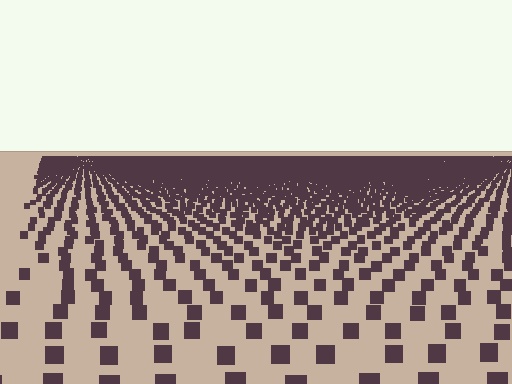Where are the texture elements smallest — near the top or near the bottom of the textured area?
Near the top.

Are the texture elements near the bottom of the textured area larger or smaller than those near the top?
Larger. Near the bottom, elements are closer to the viewer and appear at a bigger on-screen size.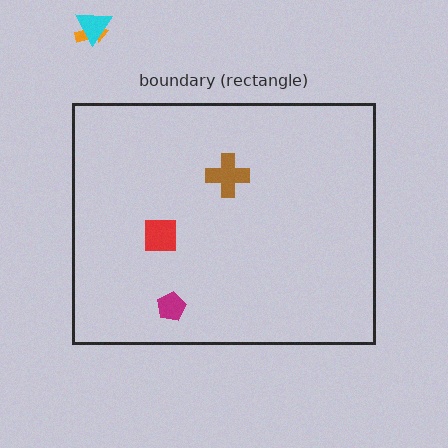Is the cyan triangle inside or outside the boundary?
Outside.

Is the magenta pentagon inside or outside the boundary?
Inside.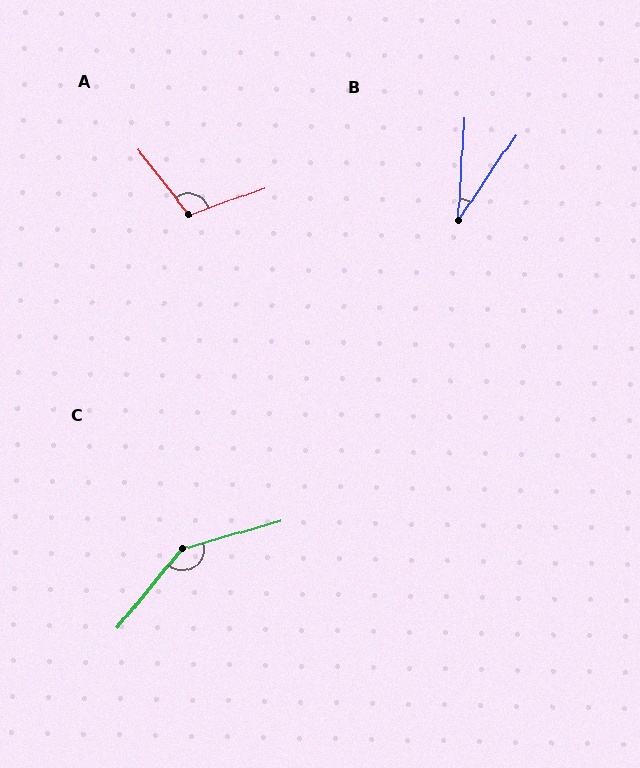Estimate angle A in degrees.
Approximately 108 degrees.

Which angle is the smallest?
B, at approximately 30 degrees.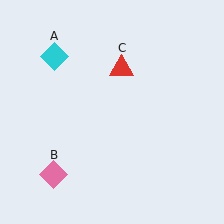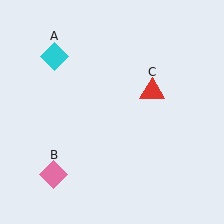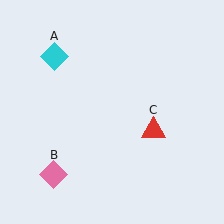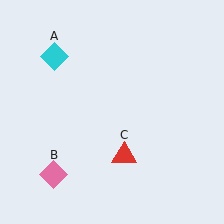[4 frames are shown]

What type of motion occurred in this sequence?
The red triangle (object C) rotated clockwise around the center of the scene.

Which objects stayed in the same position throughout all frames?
Cyan diamond (object A) and pink diamond (object B) remained stationary.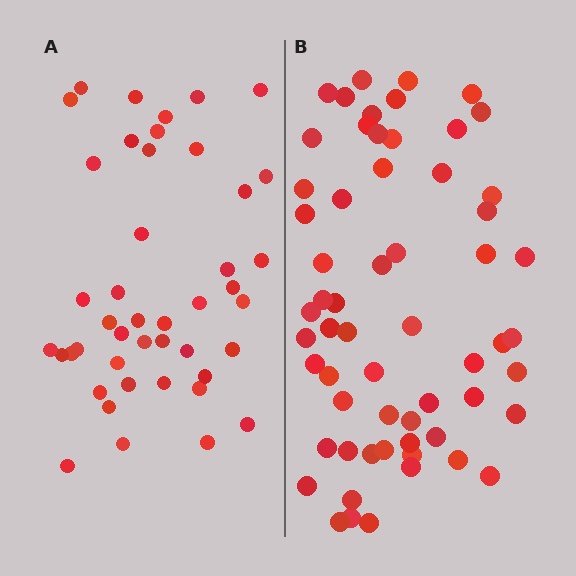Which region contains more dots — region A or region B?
Region B (the right region) has more dots.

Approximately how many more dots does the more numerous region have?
Region B has approximately 15 more dots than region A.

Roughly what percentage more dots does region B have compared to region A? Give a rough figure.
About 35% more.